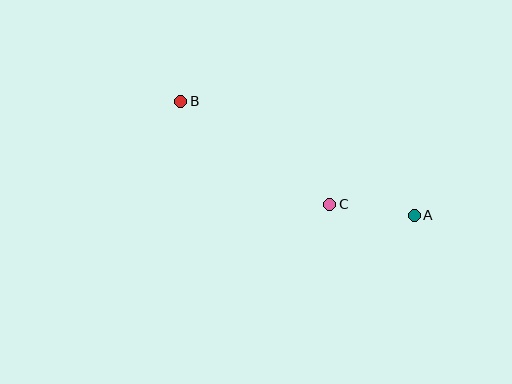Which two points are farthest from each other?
Points A and B are farthest from each other.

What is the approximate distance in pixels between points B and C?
The distance between B and C is approximately 181 pixels.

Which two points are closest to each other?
Points A and C are closest to each other.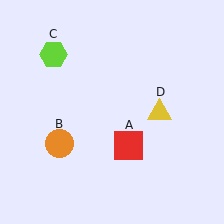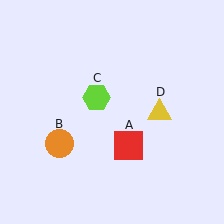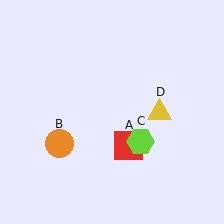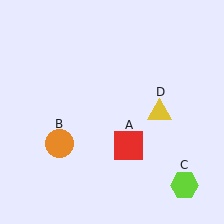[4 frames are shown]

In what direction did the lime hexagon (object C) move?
The lime hexagon (object C) moved down and to the right.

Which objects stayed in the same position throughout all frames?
Red square (object A) and orange circle (object B) and yellow triangle (object D) remained stationary.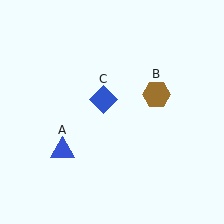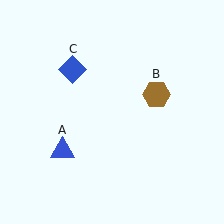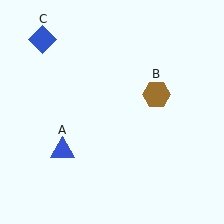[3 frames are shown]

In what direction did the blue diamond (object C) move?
The blue diamond (object C) moved up and to the left.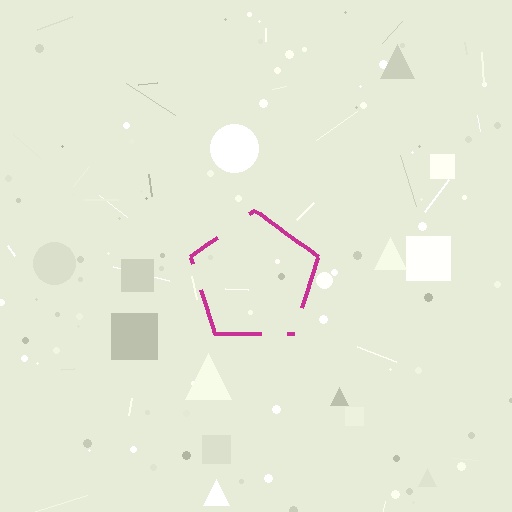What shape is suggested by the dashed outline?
The dashed outline suggests a pentagon.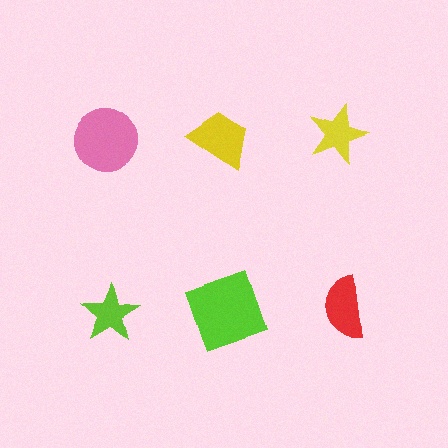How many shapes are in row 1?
3 shapes.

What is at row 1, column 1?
A pink circle.